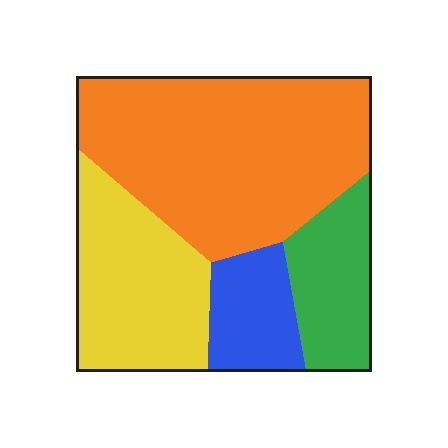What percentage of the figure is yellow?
Yellow takes up about one quarter (1/4) of the figure.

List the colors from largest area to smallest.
From largest to smallest: orange, yellow, green, blue.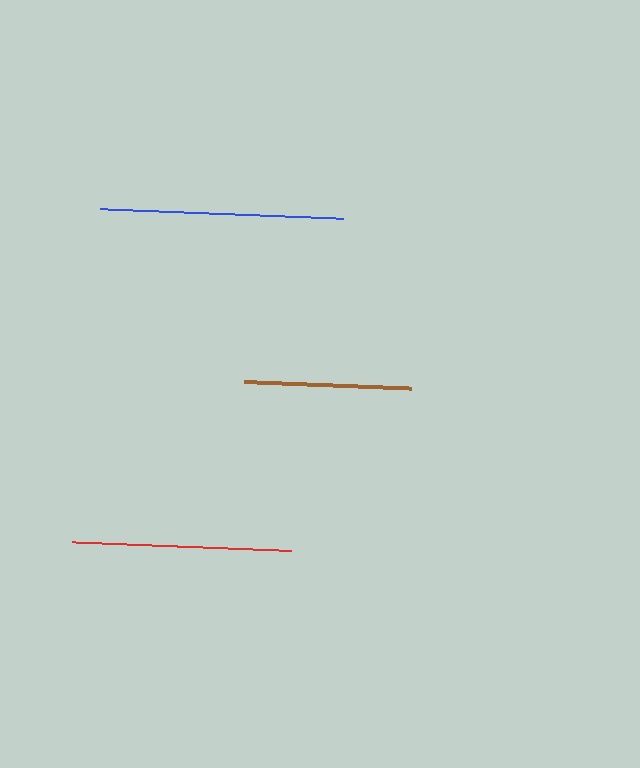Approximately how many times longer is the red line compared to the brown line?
The red line is approximately 1.3 times the length of the brown line.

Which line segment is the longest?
The blue line is the longest at approximately 243 pixels.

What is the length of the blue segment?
The blue segment is approximately 243 pixels long.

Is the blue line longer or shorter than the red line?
The blue line is longer than the red line.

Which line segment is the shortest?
The brown line is the shortest at approximately 166 pixels.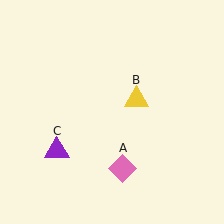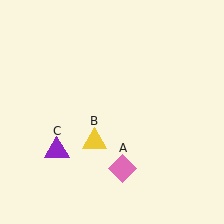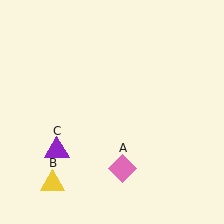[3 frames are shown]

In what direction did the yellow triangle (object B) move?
The yellow triangle (object B) moved down and to the left.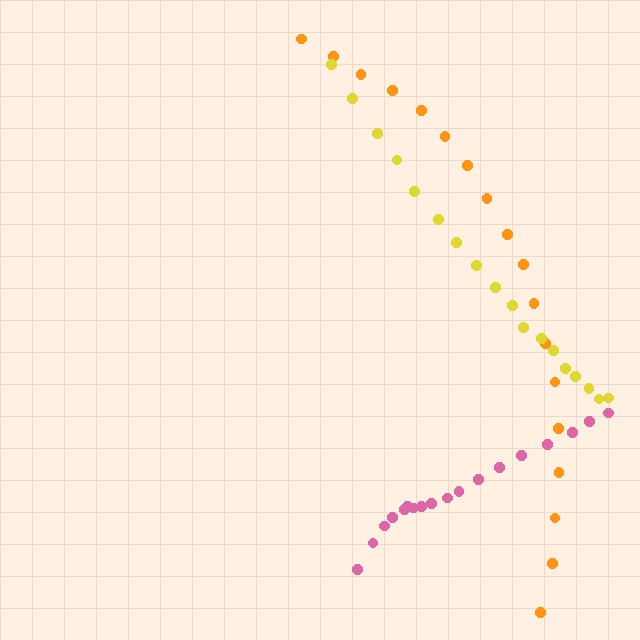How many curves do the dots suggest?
There are 3 distinct paths.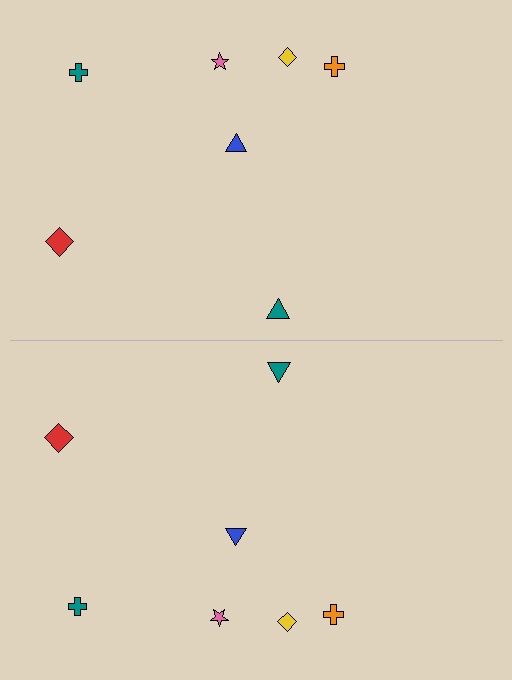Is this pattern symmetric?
Yes, this pattern has bilateral (reflection) symmetry.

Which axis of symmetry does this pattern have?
The pattern has a horizontal axis of symmetry running through the center of the image.